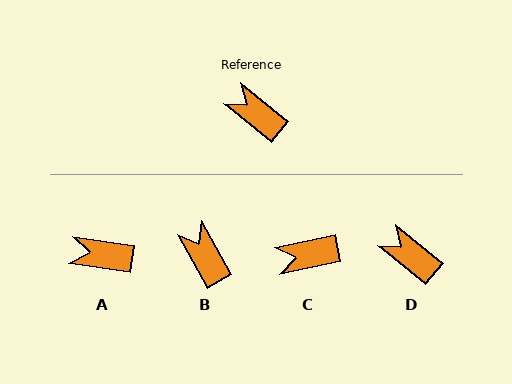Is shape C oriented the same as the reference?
No, it is off by about 51 degrees.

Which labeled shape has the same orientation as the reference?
D.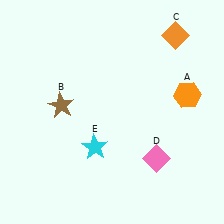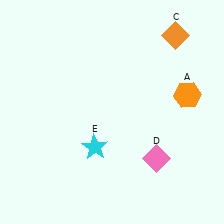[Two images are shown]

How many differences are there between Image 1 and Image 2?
There is 1 difference between the two images.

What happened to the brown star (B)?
The brown star (B) was removed in Image 2. It was in the top-left area of Image 1.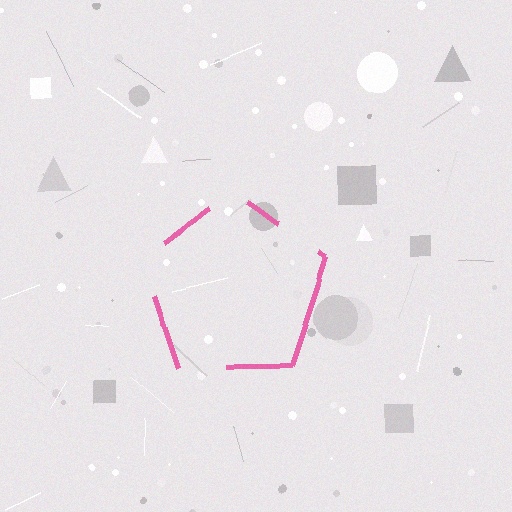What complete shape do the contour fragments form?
The contour fragments form a pentagon.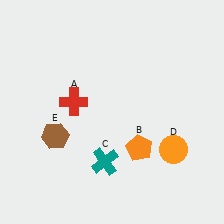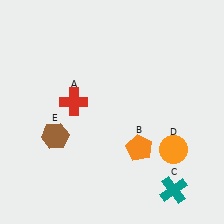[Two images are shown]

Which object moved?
The teal cross (C) moved right.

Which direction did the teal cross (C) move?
The teal cross (C) moved right.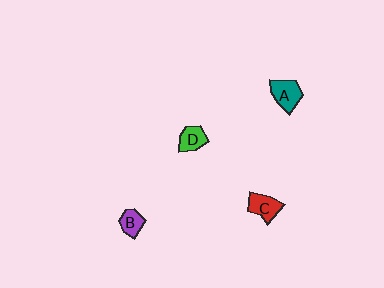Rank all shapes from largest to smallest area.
From largest to smallest: A (teal), C (red), D (green), B (purple).